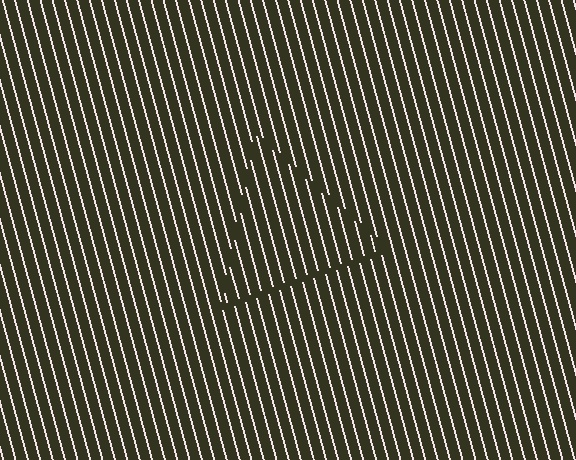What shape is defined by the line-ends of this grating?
An illusory triangle. The interior of the shape contains the same grating, shifted by half a period — the contour is defined by the phase discontinuity where line-ends from the inner and outer gratings abut.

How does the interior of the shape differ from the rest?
The interior of the shape contains the same grating, shifted by half a period — the contour is defined by the phase discontinuity where line-ends from the inner and outer gratings abut.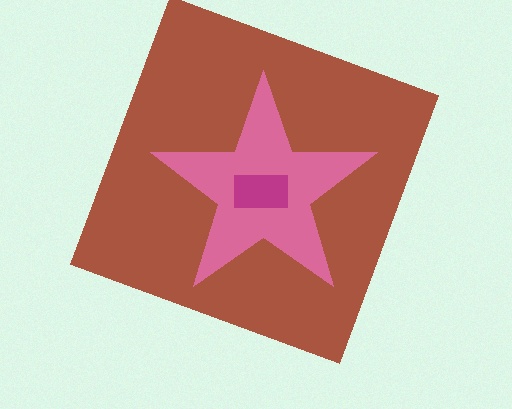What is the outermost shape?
The brown square.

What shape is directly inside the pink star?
The magenta rectangle.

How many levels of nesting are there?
3.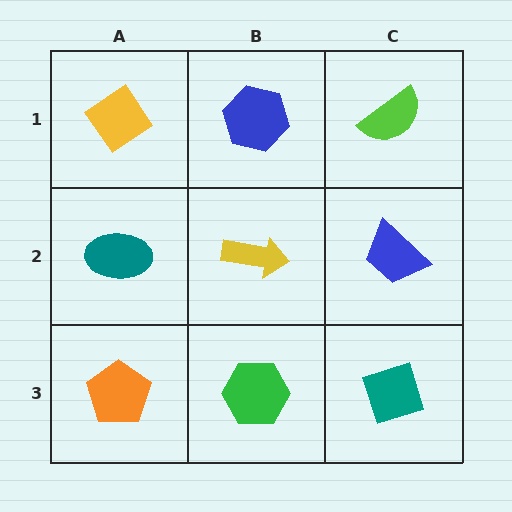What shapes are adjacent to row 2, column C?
A lime semicircle (row 1, column C), a teal diamond (row 3, column C), a yellow arrow (row 2, column B).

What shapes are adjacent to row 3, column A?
A teal ellipse (row 2, column A), a green hexagon (row 3, column B).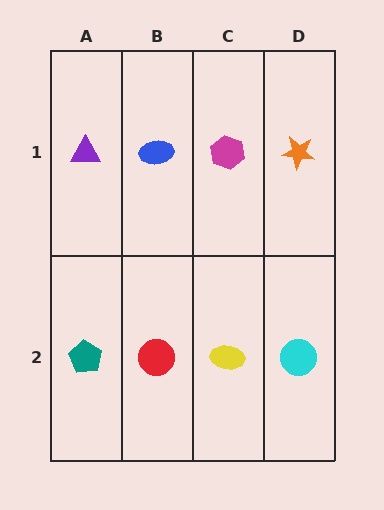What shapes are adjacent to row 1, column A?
A teal pentagon (row 2, column A), a blue ellipse (row 1, column B).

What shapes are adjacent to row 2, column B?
A blue ellipse (row 1, column B), a teal pentagon (row 2, column A), a yellow ellipse (row 2, column C).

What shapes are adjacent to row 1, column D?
A cyan circle (row 2, column D), a magenta hexagon (row 1, column C).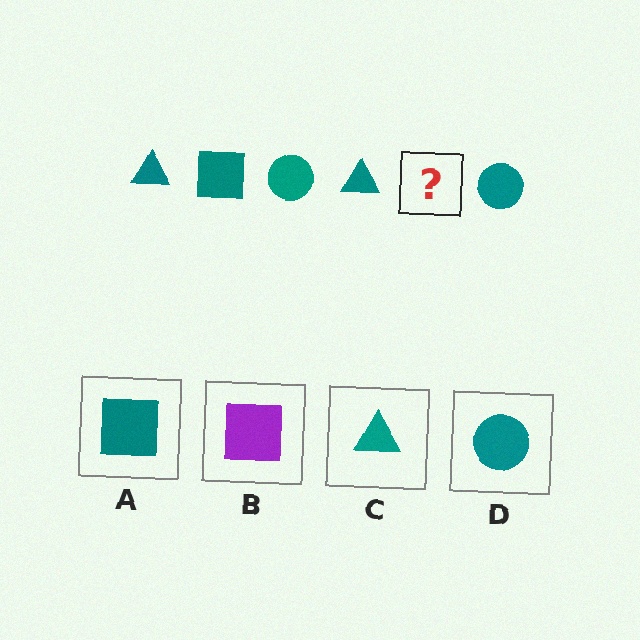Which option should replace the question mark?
Option A.